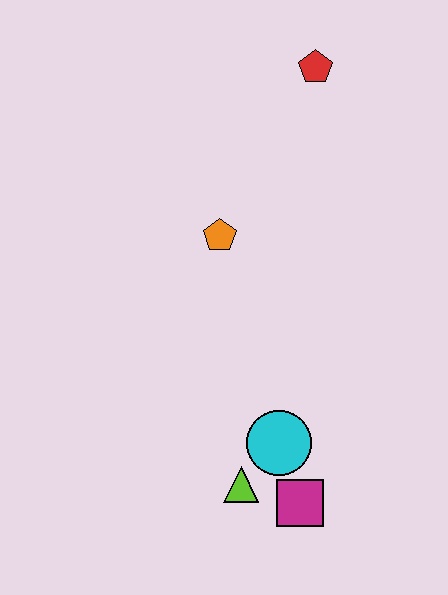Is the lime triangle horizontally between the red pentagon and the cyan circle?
No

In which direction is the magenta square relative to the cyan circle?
The magenta square is below the cyan circle.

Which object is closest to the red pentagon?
The orange pentagon is closest to the red pentagon.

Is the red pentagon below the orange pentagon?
No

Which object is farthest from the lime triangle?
The red pentagon is farthest from the lime triangle.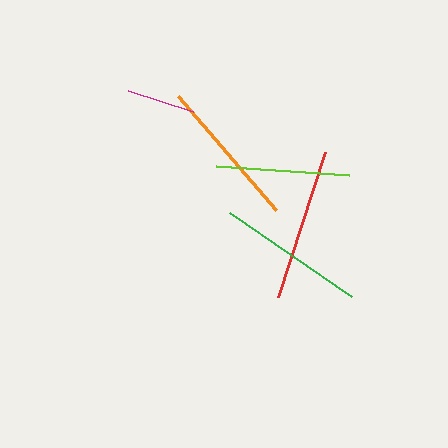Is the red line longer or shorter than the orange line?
The red line is longer than the orange line.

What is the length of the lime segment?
The lime segment is approximately 133 pixels long.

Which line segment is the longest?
The red line is the longest at approximately 153 pixels.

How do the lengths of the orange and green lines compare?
The orange and green lines are approximately the same length.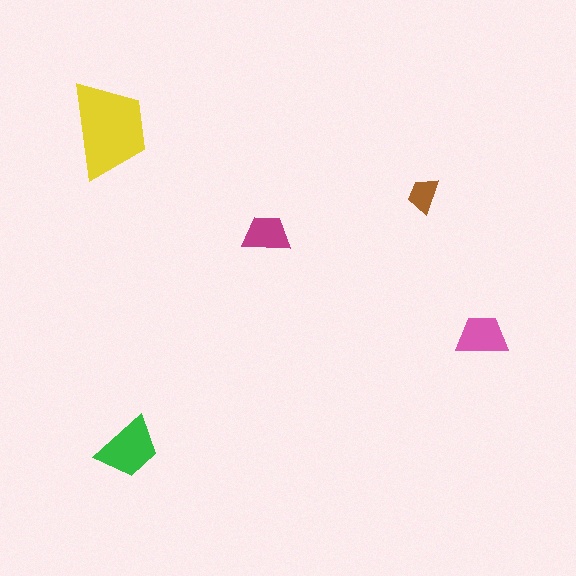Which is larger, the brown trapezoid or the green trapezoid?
The green one.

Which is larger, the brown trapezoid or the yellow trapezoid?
The yellow one.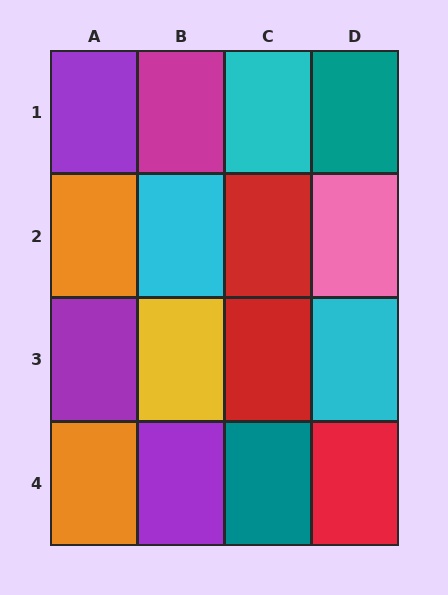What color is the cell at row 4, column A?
Orange.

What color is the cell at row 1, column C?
Cyan.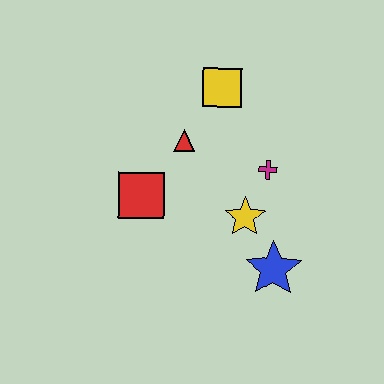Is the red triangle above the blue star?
Yes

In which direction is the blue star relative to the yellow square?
The blue star is below the yellow square.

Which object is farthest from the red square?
The blue star is farthest from the red square.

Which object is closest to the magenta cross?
The yellow star is closest to the magenta cross.